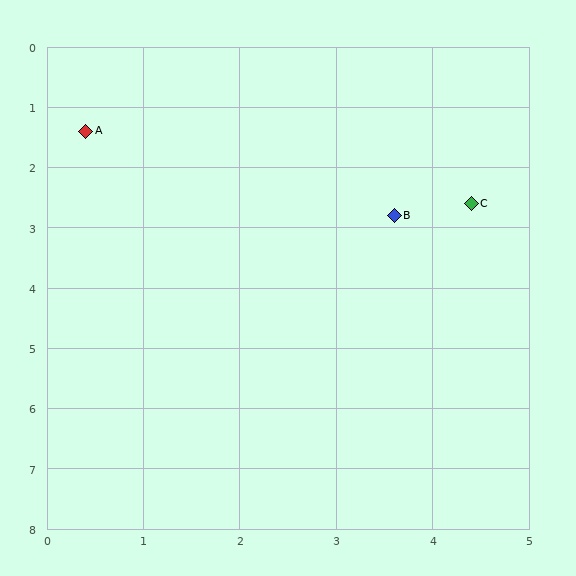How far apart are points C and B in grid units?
Points C and B are about 0.8 grid units apart.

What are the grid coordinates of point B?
Point B is at approximately (3.6, 2.8).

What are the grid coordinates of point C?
Point C is at approximately (4.4, 2.6).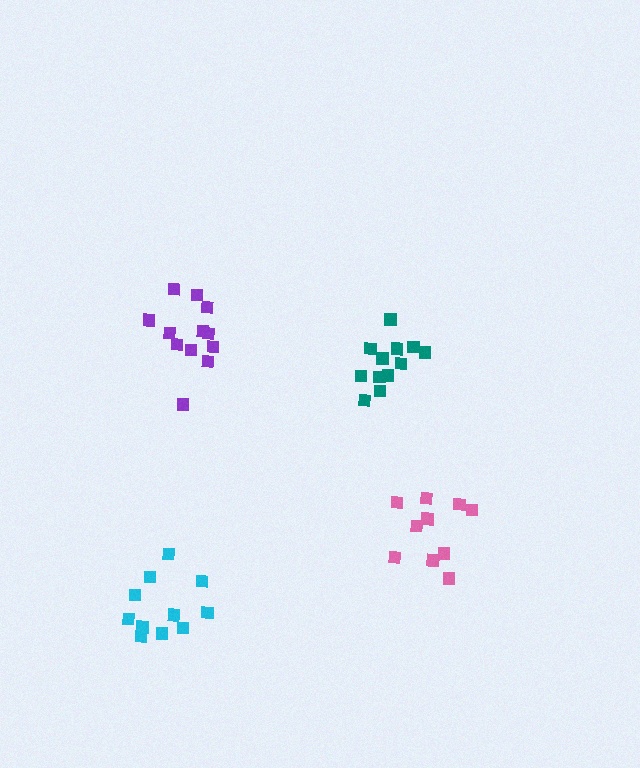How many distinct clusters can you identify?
There are 4 distinct clusters.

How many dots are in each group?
Group 1: 12 dots, Group 2: 12 dots, Group 3: 10 dots, Group 4: 11 dots (45 total).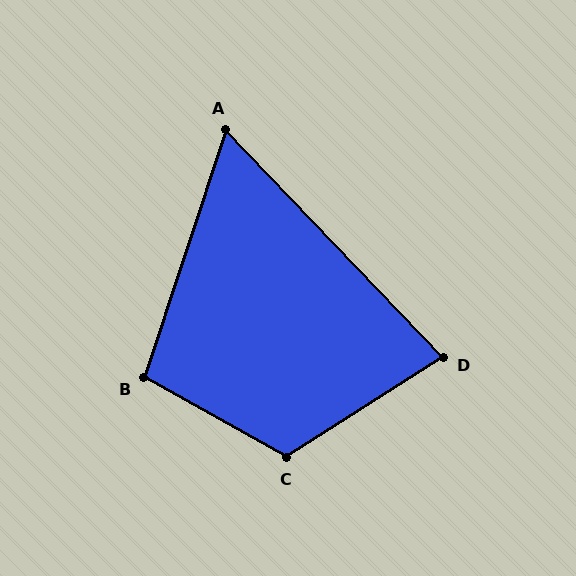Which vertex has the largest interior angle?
C, at approximately 118 degrees.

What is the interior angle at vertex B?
Approximately 101 degrees (obtuse).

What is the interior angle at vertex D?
Approximately 79 degrees (acute).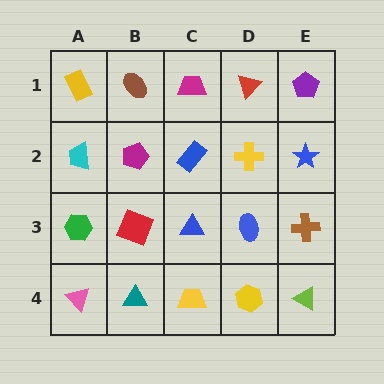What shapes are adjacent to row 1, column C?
A blue rectangle (row 2, column C), a brown ellipse (row 1, column B), a red triangle (row 1, column D).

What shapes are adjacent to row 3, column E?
A blue star (row 2, column E), a lime triangle (row 4, column E), a blue ellipse (row 3, column D).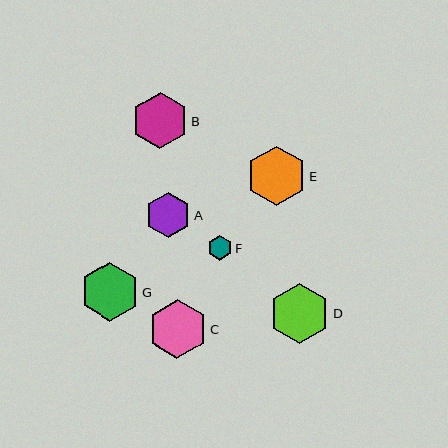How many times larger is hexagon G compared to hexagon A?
Hexagon G is approximately 1.3 times the size of hexagon A.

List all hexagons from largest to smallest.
From largest to smallest: D, E, C, G, B, A, F.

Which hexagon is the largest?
Hexagon D is the largest with a size of approximately 60 pixels.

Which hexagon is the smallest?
Hexagon F is the smallest with a size of approximately 25 pixels.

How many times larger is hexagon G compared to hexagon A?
Hexagon G is approximately 1.3 times the size of hexagon A.